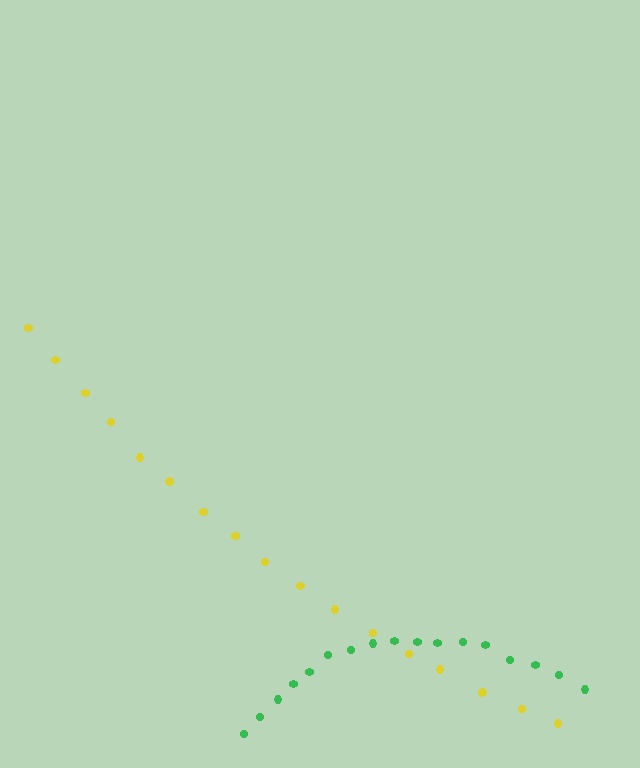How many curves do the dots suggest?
There are 2 distinct paths.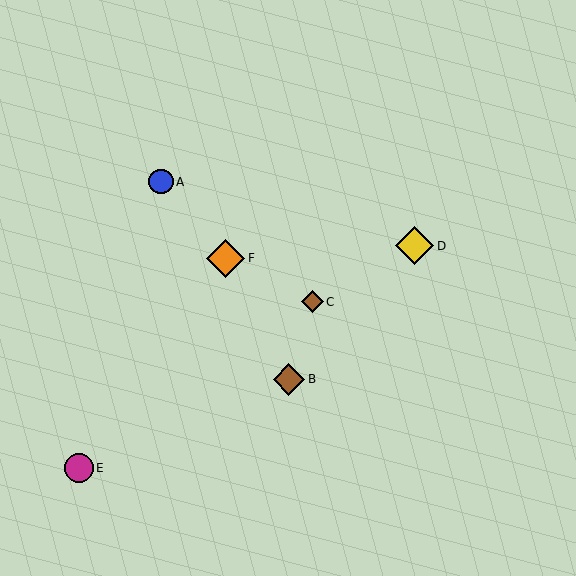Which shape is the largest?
The orange diamond (labeled F) is the largest.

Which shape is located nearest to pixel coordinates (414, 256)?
The yellow diamond (labeled D) at (415, 246) is nearest to that location.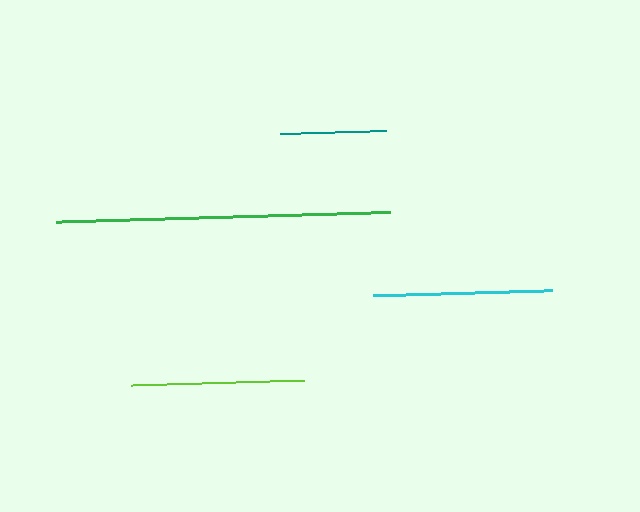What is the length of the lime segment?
The lime segment is approximately 173 pixels long.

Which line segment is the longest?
The green line is the longest at approximately 334 pixels.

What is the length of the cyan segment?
The cyan segment is approximately 178 pixels long.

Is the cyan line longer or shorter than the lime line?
The cyan line is longer than the lime line.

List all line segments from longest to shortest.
From longest to shortest: green, cyan, lime, teal.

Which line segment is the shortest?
The teal line is the shortest at approximately 106 pixels.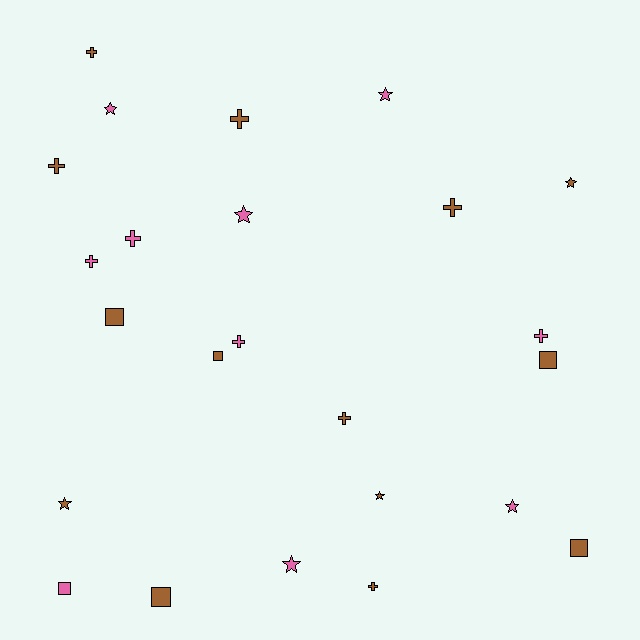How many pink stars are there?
There are 5 pink stars.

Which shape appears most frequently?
Cross, with 10 objects.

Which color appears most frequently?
Brown, with 14 objects.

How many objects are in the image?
There are 24 objects.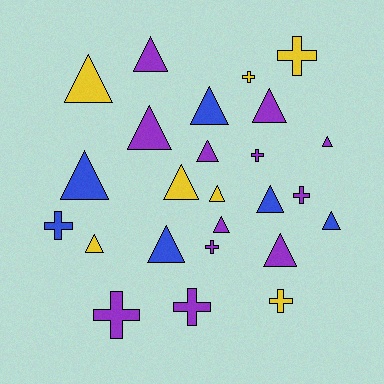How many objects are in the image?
There are 25 objects.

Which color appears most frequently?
Purple, with 12 objects.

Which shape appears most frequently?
Triangle, with 16 objects.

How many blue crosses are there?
There is 1 blue cross.